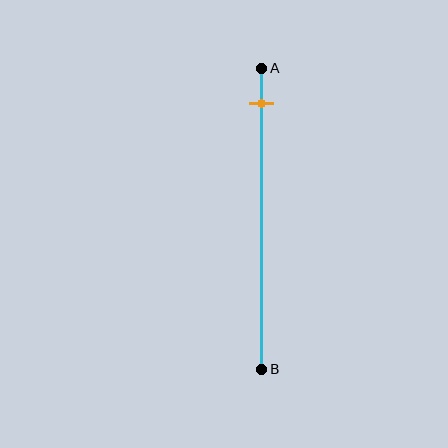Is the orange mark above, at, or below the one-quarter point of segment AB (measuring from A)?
The orange mark is above the one-quarter point of segment AB.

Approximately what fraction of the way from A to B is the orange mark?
The orange mark is approximately 10% of the way from A to B.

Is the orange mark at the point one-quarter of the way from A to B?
No, the mark is at about 10% from A, not at the 25% one-quarter point.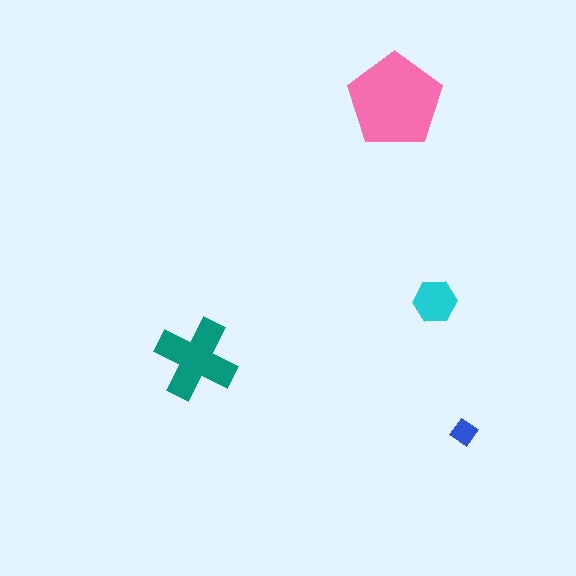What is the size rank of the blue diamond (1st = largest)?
4th.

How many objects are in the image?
There are 4 objects in the image.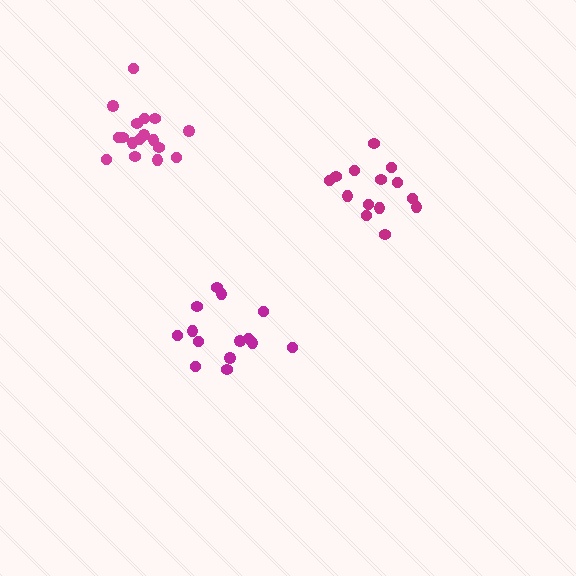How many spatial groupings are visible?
There are 3 spatial groupings.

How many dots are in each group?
Group 1: 17 dots, Group 2: 14 dots, Group 3: 14 dots (45 total).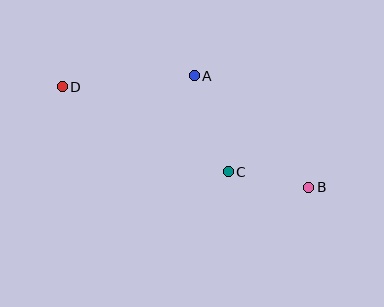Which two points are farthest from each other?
Points B and D are farthest from each other.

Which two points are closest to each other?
Points B and C are closest to each other.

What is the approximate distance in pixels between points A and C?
The distance between A and C is approximately 102 pixels.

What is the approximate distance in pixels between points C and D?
The distance between C and D is approximately 186 pixels.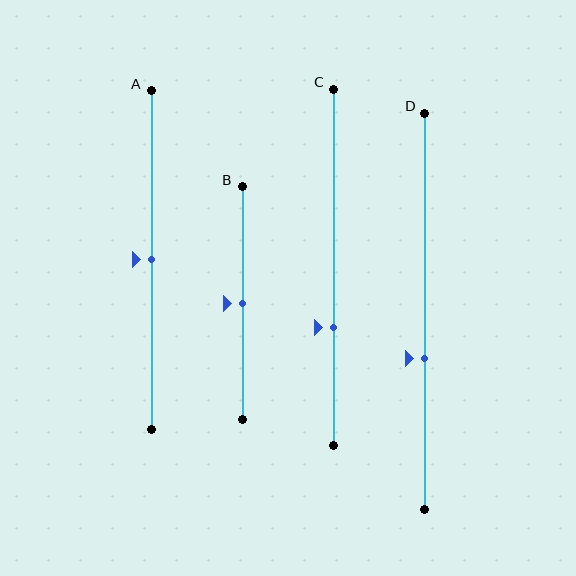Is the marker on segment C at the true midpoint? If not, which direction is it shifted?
No, the marker on segment C is shifted downward by about 17% of the segment length.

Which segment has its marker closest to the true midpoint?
Segment A has its marker closest to the true midpoint.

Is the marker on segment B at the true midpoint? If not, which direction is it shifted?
Yes, the marker on segment B is at the true midpoint.